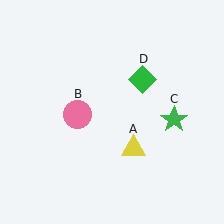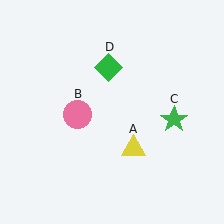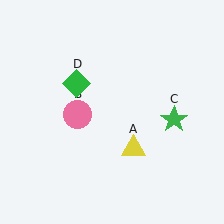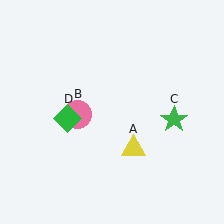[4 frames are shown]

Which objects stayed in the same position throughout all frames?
Yellow triangle (object A) and pink circle (object B) and green star (object C) remained stationary.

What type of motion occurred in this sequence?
The green diamond (object D) rotated counterclockwise around the center of the scene.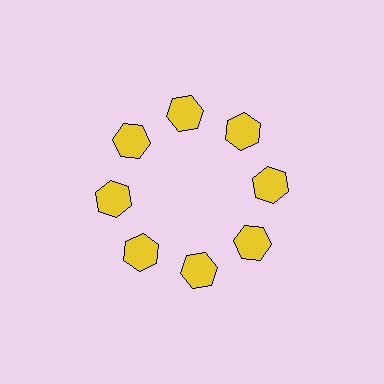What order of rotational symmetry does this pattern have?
This pattern has 8-fold rotational symmetry.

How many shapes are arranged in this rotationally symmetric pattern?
There are 8 shapes, arranged in 8 groups of 1.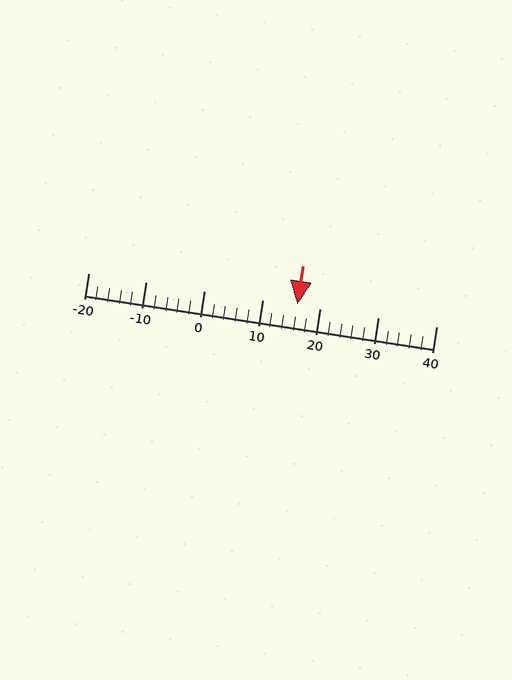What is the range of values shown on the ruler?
The ruler shows values from -20 to 40.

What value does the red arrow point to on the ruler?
The red arrow points to approximately 16.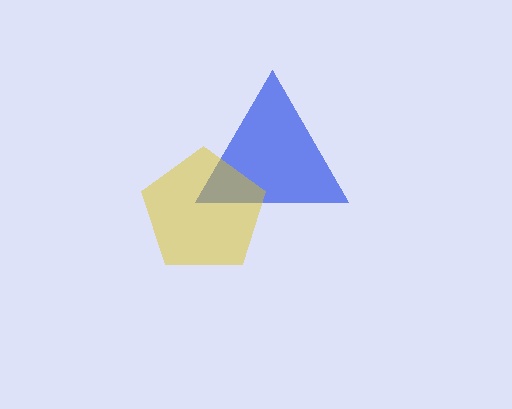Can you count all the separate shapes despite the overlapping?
Yes, there are 2 separate shapes.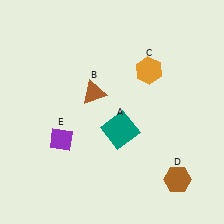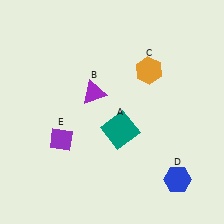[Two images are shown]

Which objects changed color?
B changed from brown to purple. D changed from brown to blue.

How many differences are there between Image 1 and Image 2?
There are 2 differences between the two images.